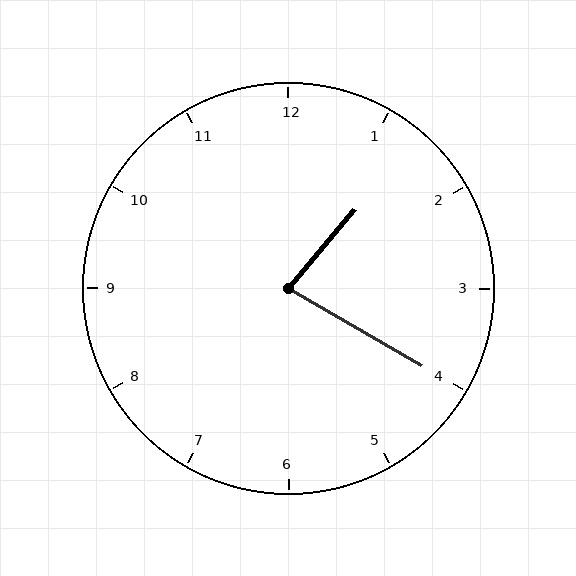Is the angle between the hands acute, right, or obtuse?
It is acute.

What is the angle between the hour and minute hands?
Approximately 80 degrees.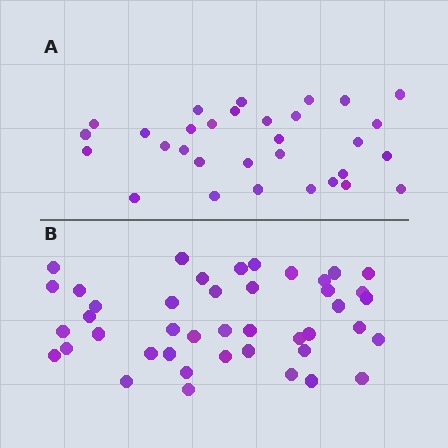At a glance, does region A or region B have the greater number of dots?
Region B (the bottom region) has more dots.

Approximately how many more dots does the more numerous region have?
Region B has roughly 12 or so more dots than region A.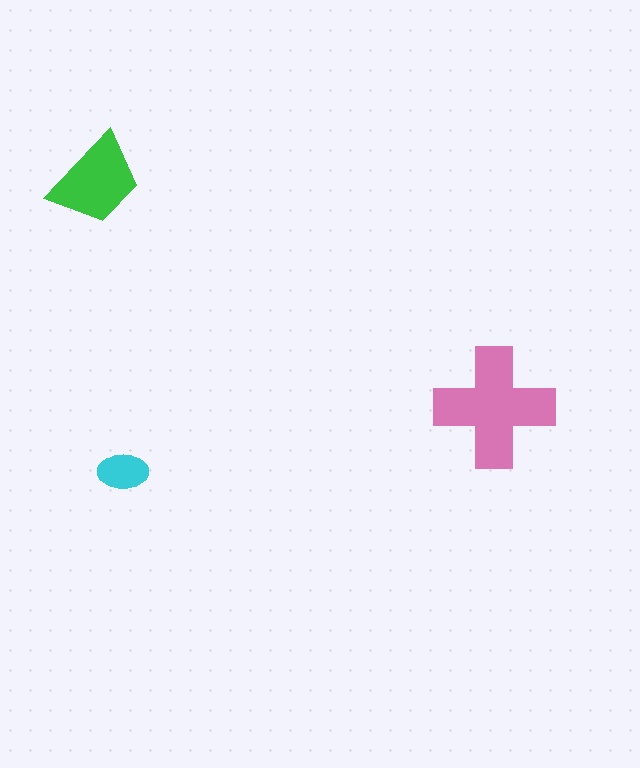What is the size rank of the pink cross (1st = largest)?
1st.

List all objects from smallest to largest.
The cyan ellipse, the green trapezoid, the pink cross.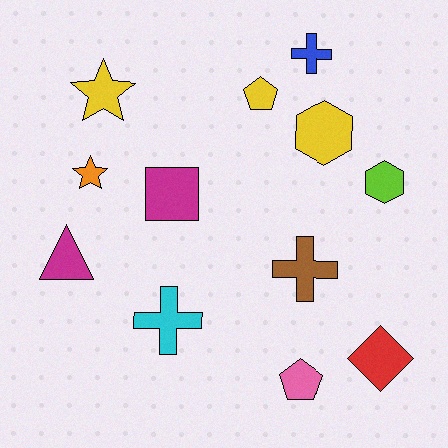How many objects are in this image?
There are 12 objects.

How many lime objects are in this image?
There is 1 lime object.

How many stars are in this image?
There are 2 stars.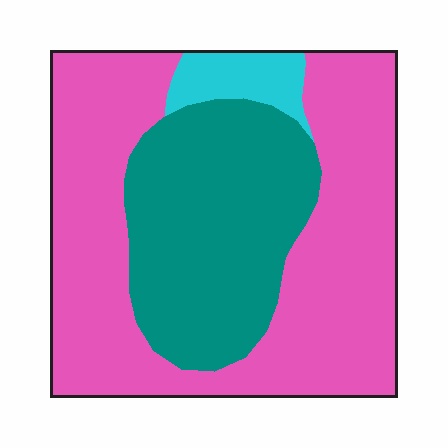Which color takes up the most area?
Pink, at roughly 60%.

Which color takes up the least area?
Cyan, at roughly 5%.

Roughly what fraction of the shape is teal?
Teal takes up about one third (1/3) of the shape.